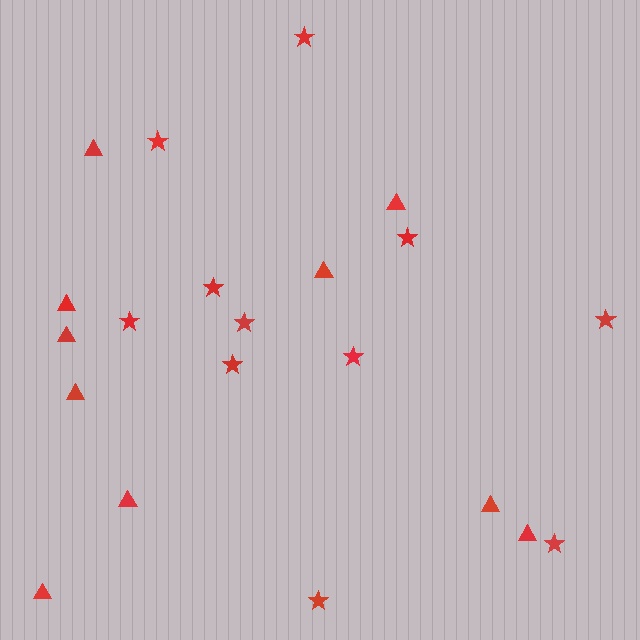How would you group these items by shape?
There are 2 groups: one group of stars (11) and one group of triangles (10).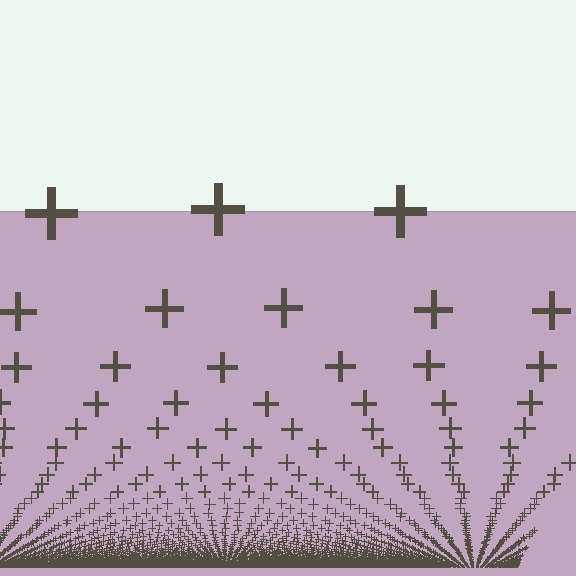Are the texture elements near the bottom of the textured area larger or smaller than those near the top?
Smaller. The gradient is inverted — elements near the bottom are smaller and denser.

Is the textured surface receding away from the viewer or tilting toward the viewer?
The surface appears to tilt toward the viewer. Texture elements get larger and sparser toward the top.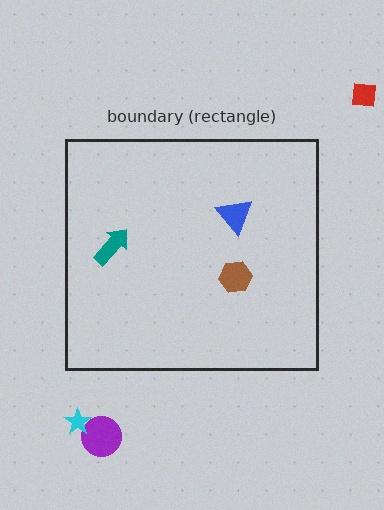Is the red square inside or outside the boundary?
Outside.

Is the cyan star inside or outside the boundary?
Outside.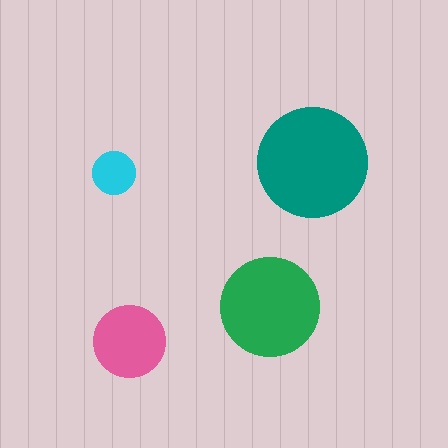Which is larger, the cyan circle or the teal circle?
The teal one.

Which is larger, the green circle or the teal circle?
The teal one.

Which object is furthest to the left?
The cyan circle is leftmost.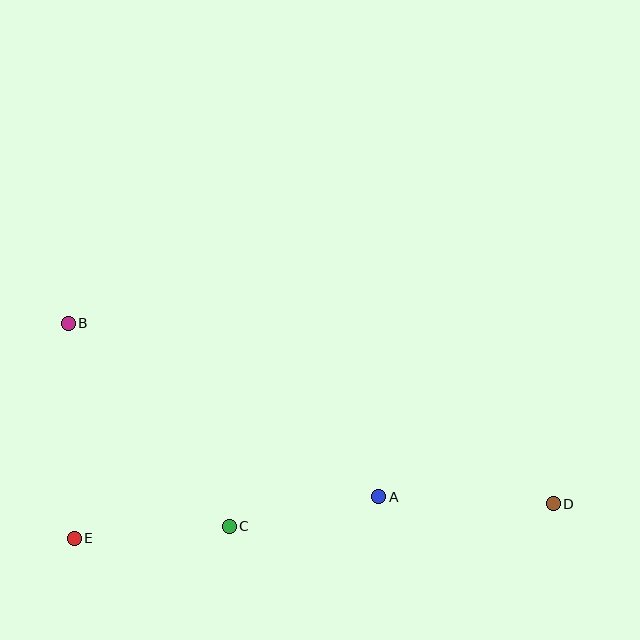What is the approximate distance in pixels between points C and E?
The distance between C and E is approximately 156 pixels.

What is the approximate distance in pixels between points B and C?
The distance between B and C is approximately 259 pixels.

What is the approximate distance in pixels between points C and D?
The distance between C and D is approximately 325 pixels.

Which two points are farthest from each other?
Points B and D are farthest from each other.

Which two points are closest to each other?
Points A and C are closest to each other.